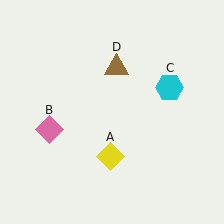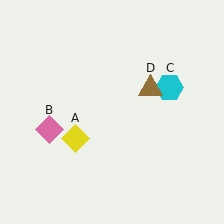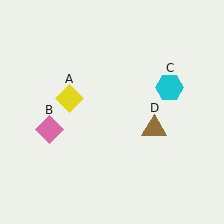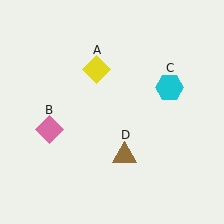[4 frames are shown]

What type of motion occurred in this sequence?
The yellow diamond (object A), brown triangle (object D) rotated clockwise around the center of the scene.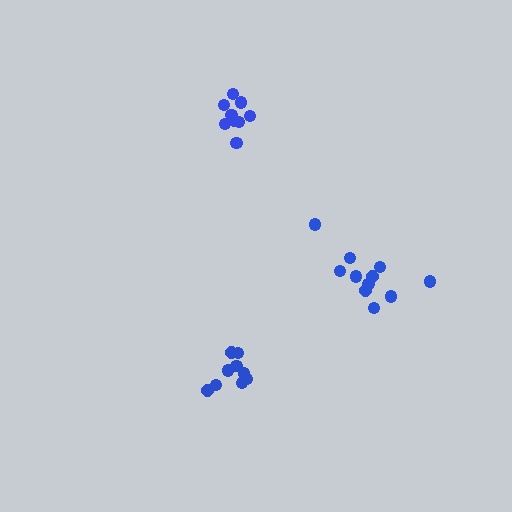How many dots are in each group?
Group 1: 11 dots, Group 2: 9 dots, Group 3: 9 dots (29 total).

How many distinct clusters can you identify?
There are 3 distinct clusters.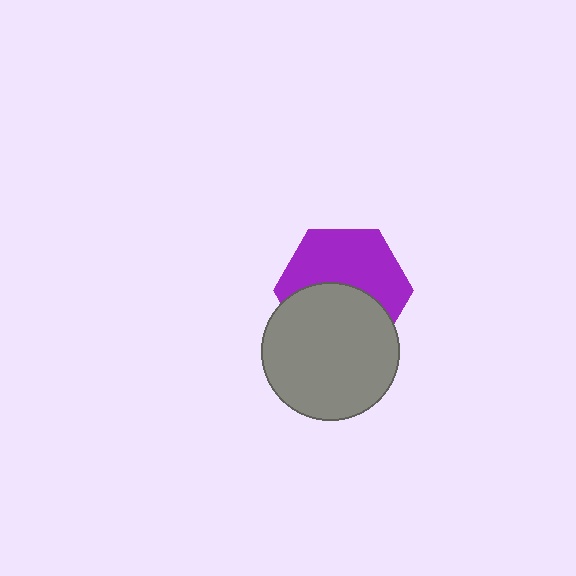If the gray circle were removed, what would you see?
You would see the complete purple hexagon.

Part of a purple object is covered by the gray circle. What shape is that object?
It is a hexagon.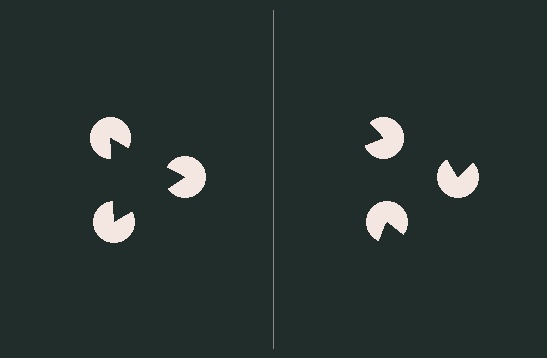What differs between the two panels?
The pac-man discs are positioned identically on both sides; only the wedge orientations differ. On the left they align to a triangle; on the right they are misaligned.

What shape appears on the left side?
An illusory triangle.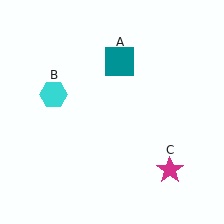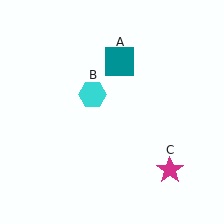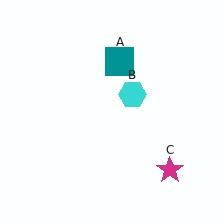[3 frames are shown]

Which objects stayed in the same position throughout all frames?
Teal square (object A) and magenta star (object C) remained stationary.